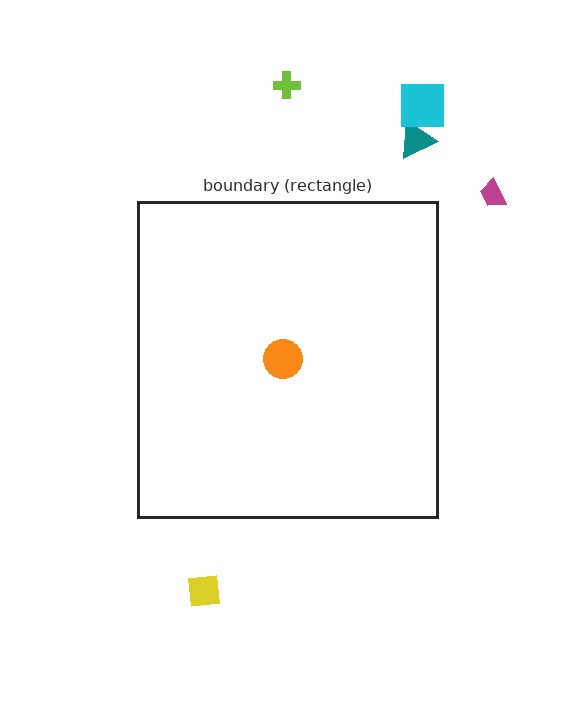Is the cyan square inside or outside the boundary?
Outside.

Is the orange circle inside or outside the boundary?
Inside.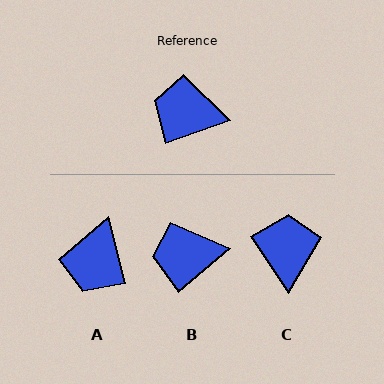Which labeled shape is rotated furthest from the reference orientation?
A, about 85 degrees away.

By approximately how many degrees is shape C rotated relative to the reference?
Approximately 76 degrees clockwise.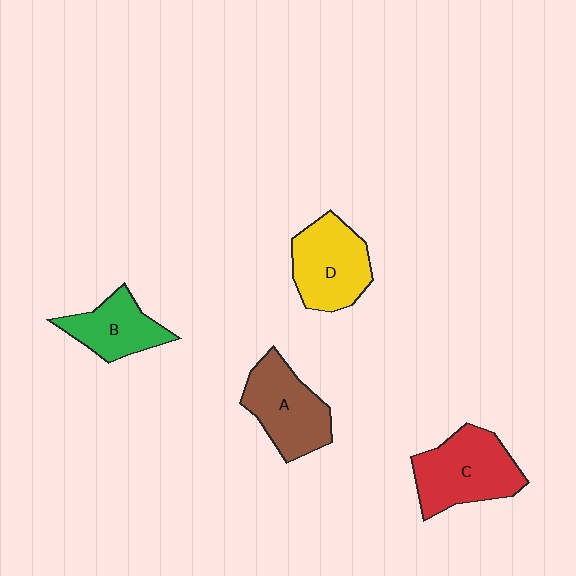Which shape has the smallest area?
Shape B (green).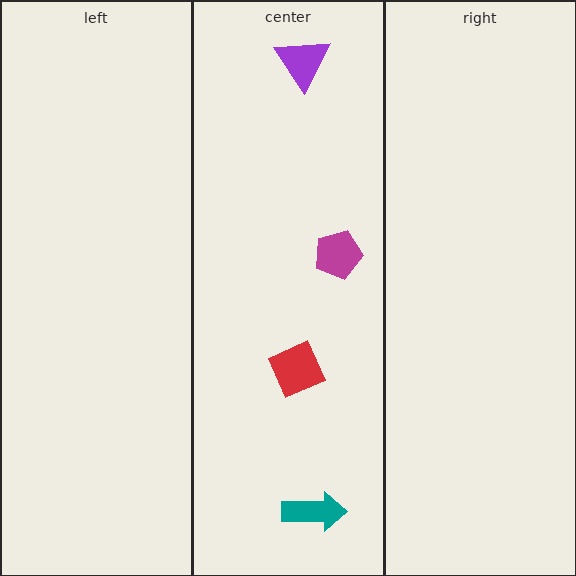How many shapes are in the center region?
4.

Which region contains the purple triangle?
The center region.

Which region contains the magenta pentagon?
The center region.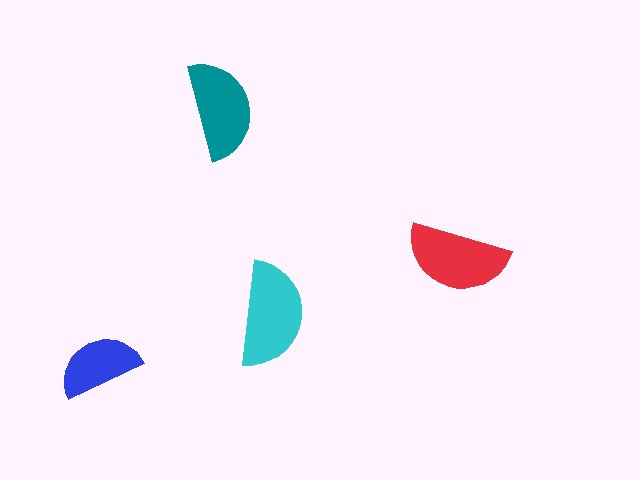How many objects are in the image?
There are 4 objects in the image.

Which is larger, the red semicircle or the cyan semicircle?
The cyan one.